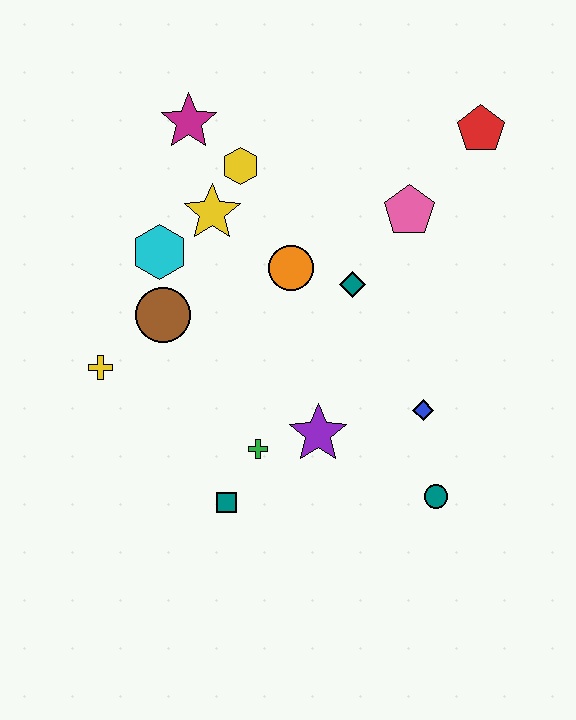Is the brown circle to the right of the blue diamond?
No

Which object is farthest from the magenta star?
The teal circle is farthest from the magenta star.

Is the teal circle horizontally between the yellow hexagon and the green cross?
No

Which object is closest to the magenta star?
The yellow hexagon is closest to the magenta star.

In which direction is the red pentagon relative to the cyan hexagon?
The red pentagon is to the right of the cyan hexagon.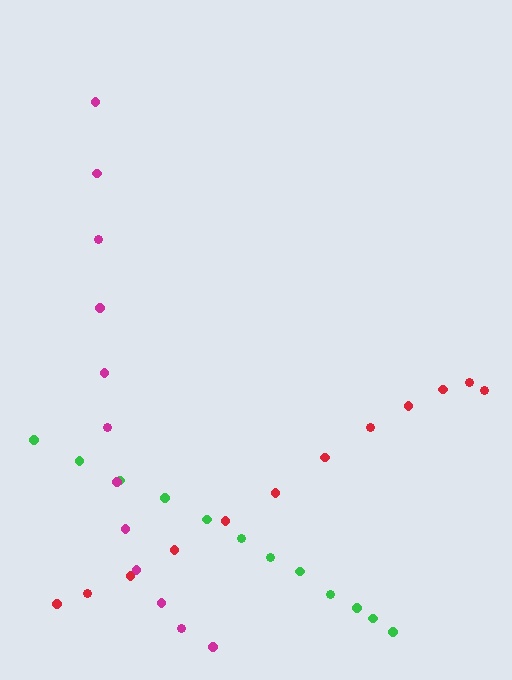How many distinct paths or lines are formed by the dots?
There are 3 distinct paths.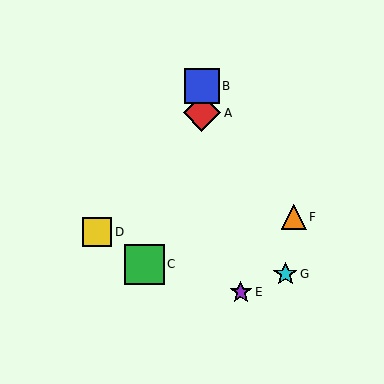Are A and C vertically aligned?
No, A is at x≈202 and C is at x≈144.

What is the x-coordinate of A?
Object A is at x≈202.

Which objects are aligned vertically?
Objects A, B are aligned vertically.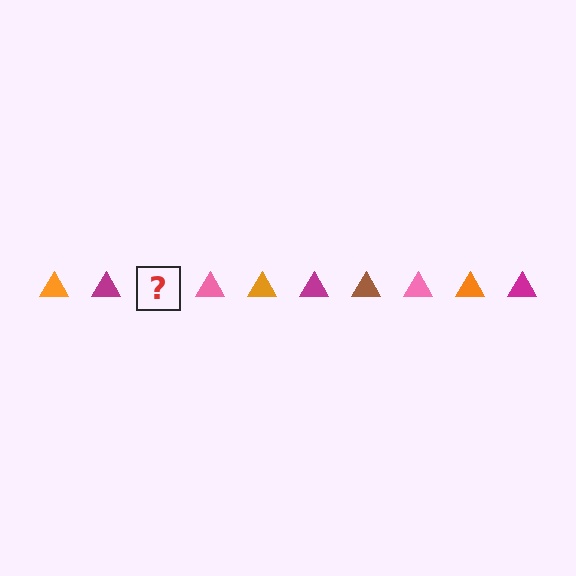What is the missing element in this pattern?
The missing element is a brown triangle.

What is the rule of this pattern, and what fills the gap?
The rule is that the pattern cycles through orange, magenta, brown, pink triangles. The gap should be filled with a brown triangle.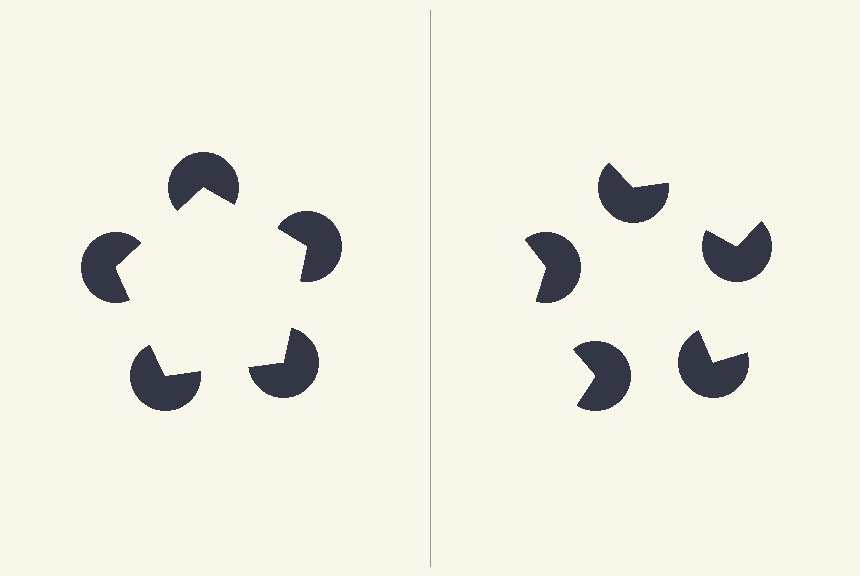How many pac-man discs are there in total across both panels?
10 — 5 on each side.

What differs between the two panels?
The pac-man discs are positioned identically on both sides; only the wedge orientations differ. On the left they align to a pentagon; on the right they are misaligned.